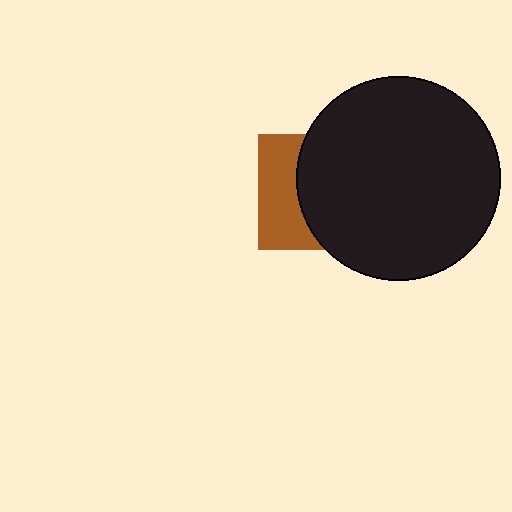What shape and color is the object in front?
The object in front is a black circle.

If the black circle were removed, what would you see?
You would see the complete brown square.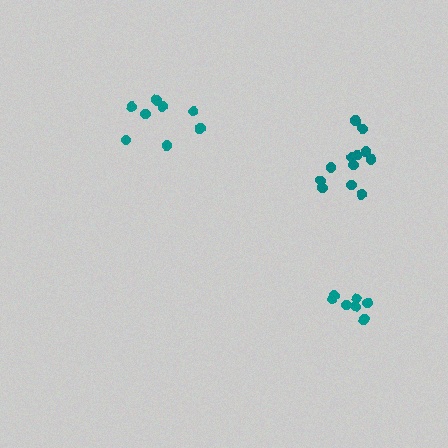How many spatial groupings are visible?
There are 3 spatial groupings.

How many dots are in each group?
Group 1: 8 dots, Group 2: 12 dots, Group 3: 7 dots (27 total).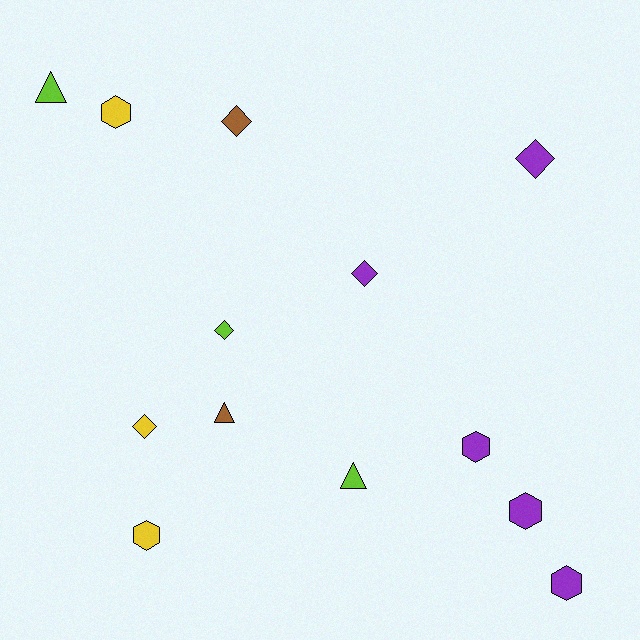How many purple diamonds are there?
There are 2 purple diamonds.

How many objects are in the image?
There are 13 objects.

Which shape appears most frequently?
Hexagon, with 5 objects.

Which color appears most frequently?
Purple, with 5 objects.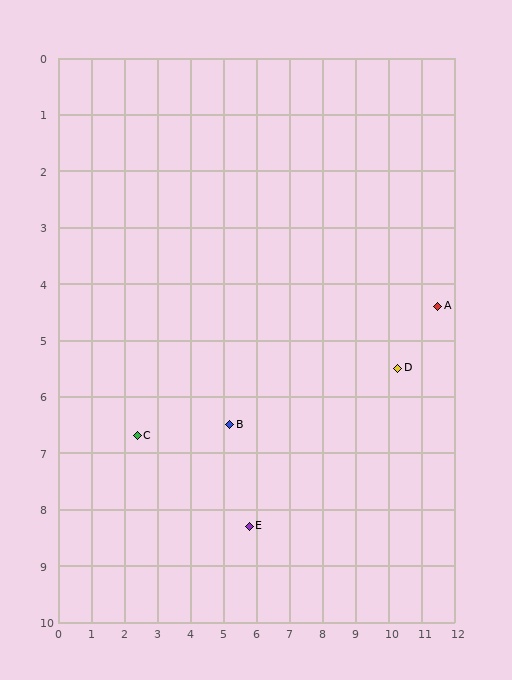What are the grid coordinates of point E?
Point E is at approximately (5.8, 8.3).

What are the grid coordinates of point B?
Point B is at approximately (5.2, 6.5).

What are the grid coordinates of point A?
Point A is at approximately (11.5, 4.4).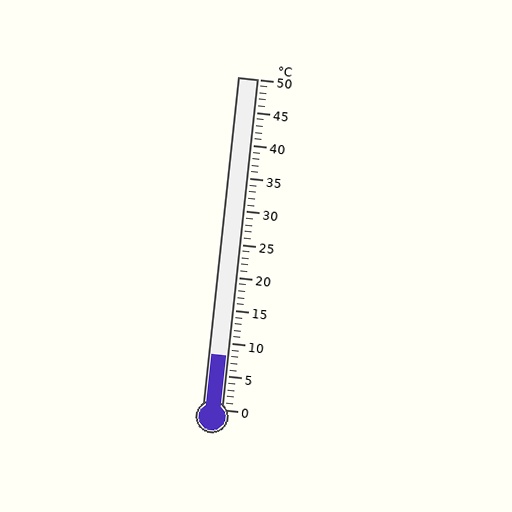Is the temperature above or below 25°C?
The temperature is below 25°C.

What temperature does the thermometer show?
The thermometer shows approximately 8°C.